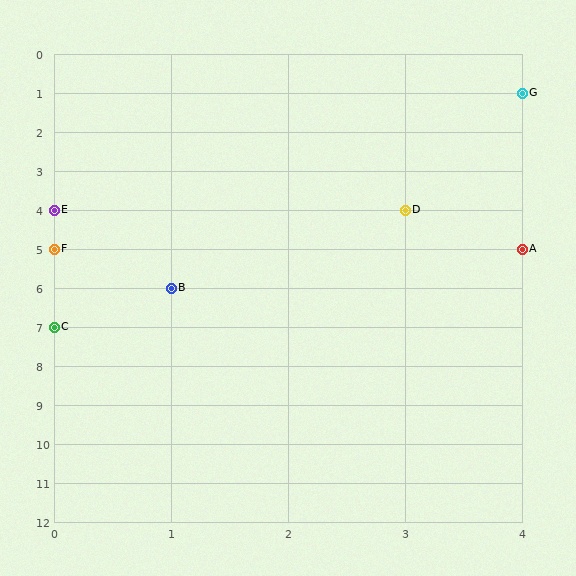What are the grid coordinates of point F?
Point F is at grid coordinates (0, 5).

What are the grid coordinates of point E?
Point E is at grid coordinates (0, 4).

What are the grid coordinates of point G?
Point G is at grid coordinates (4, 1).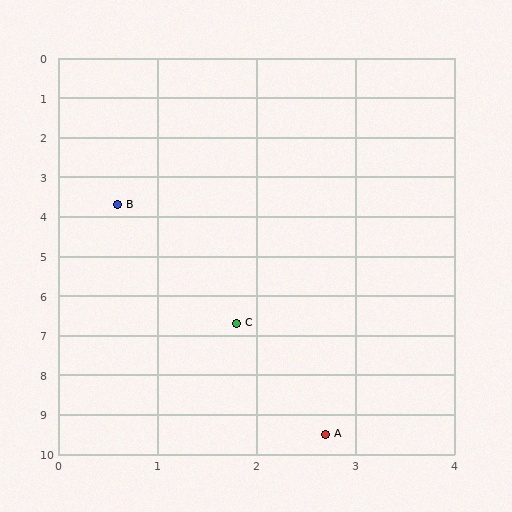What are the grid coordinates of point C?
Point C is at approximately (1.8, 6.7).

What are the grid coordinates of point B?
Point B is at approximately (0.6, 3.7).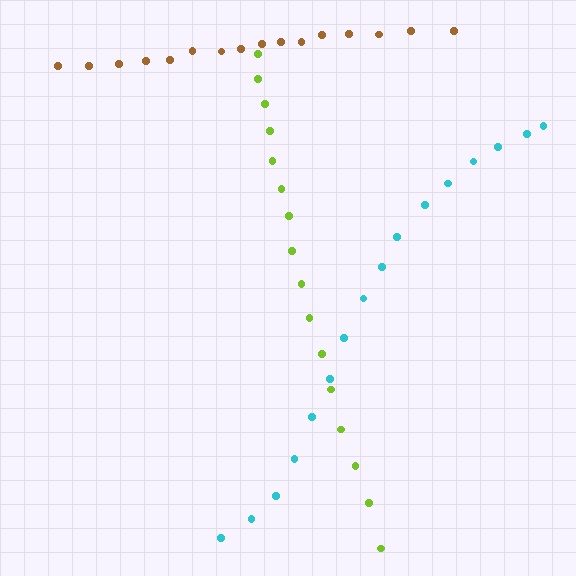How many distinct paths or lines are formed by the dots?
There are 3 distinct paths.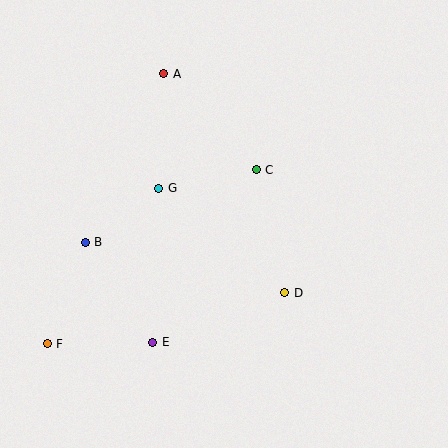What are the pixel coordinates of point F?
Point F is at (47, 344).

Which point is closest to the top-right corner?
Point C is closest to the top-right corner.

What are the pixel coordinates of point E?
Point E is at (153, 342).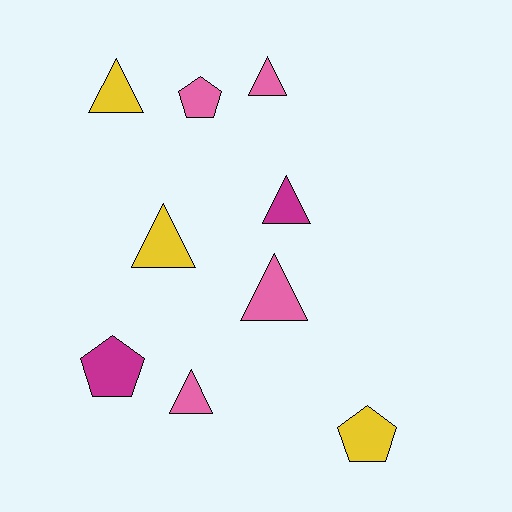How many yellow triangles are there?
There are 2 yellow triangles.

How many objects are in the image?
There are 9 objects.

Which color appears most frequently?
Pink, with 4 objects.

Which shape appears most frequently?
Triangle, with 6 objects.